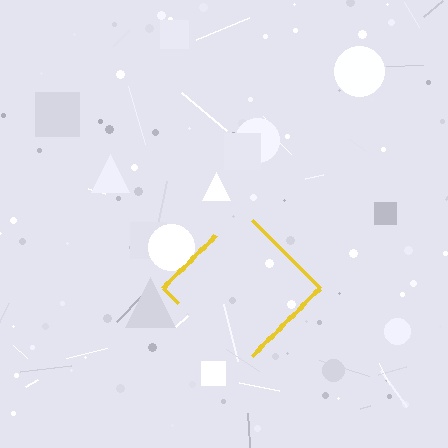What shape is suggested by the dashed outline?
The dashed outline suggests a diamond.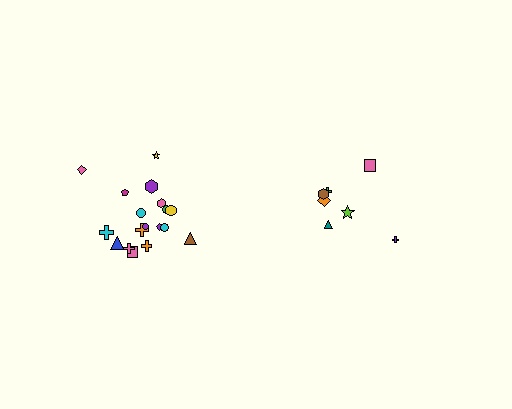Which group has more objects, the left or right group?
The left group.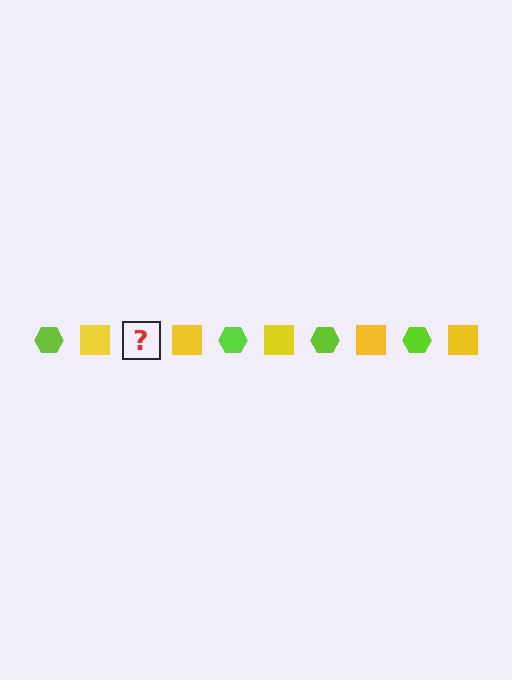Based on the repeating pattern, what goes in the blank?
The blank should be a lime hexagon.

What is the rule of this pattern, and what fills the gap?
The rule is that the pattern alternates between lime hexagon and yellow square. The gap should be filled with a lime hexagon.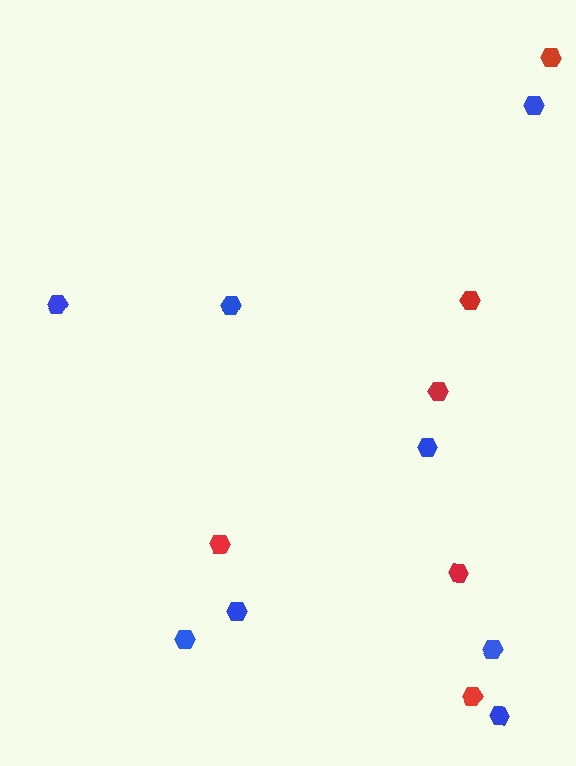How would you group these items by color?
There are 2 groups: one group of blue hexagons (8) and one group of red hexagons (6).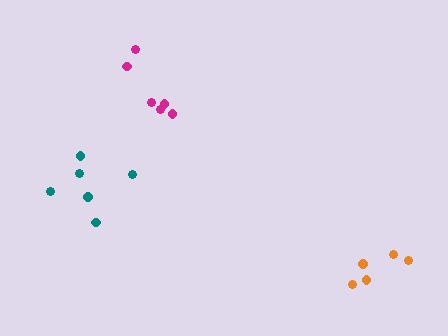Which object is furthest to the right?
The orange cluster is rightmost.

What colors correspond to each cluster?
The clusters are colored: teal, orange, magenta.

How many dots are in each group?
Group 1: 6 dots, Group 2: 5 dots, Group 3: 6 dots (17 total).